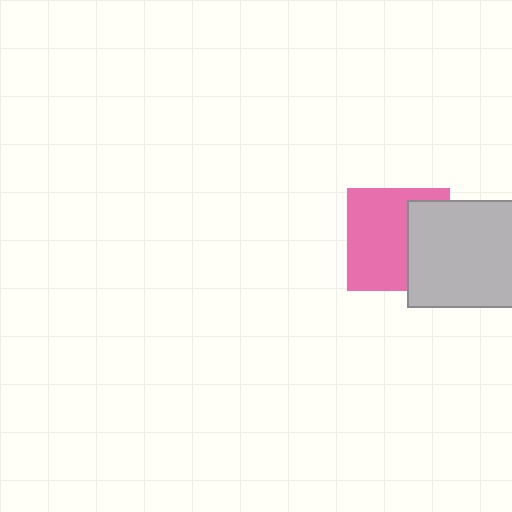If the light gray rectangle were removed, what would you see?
You would see the complete pink square.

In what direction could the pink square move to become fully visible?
The pink square could move left. That would shift it out from behind the light gray rectangle entirely.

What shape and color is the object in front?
The object in front is a light gray rectangle.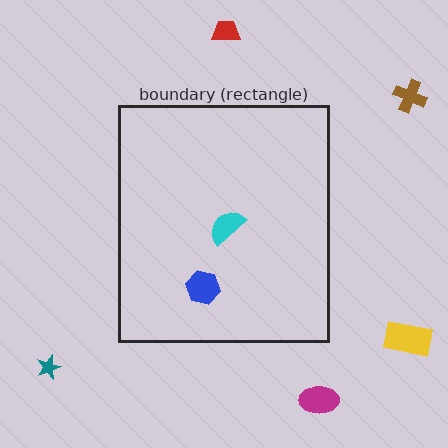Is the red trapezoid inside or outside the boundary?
Outside.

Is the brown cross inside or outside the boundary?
Outside.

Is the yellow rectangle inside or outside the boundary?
Outside.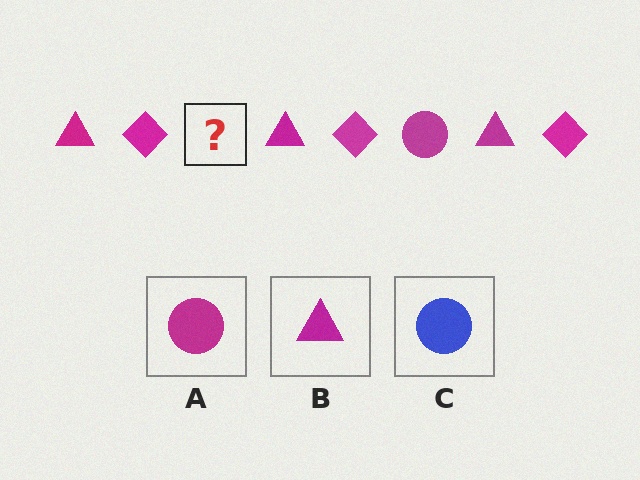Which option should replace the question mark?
Option A.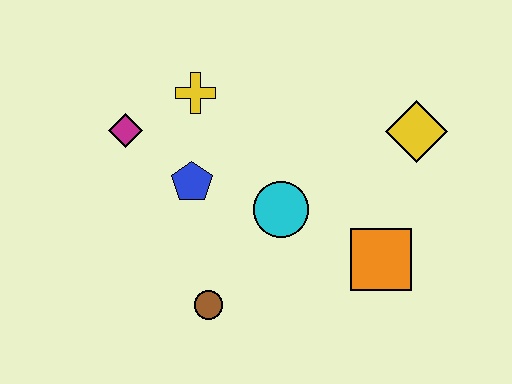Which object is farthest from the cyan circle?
The magenta diamond is farthest from the cyan circle.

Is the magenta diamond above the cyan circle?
Yes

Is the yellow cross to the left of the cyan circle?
Yes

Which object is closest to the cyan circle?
The blue pentagon is closest to the cyan circle.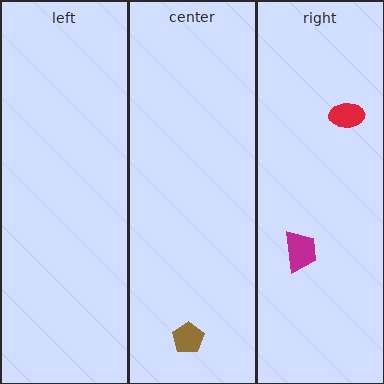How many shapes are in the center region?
1.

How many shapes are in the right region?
2.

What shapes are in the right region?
The magenta trapezoid, the red ellipse.